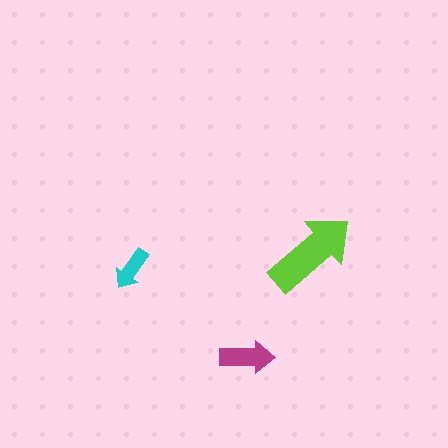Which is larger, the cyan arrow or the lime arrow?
The lime one.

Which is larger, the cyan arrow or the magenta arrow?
The magenta one.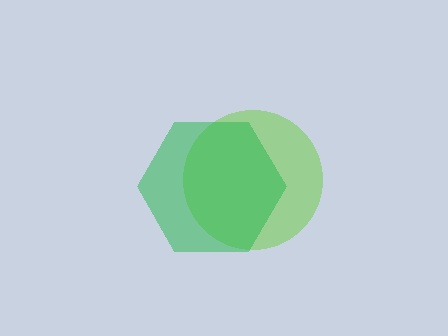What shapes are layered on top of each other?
The layered shapes are: a lime circle, a green hexagon.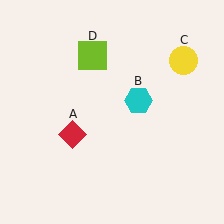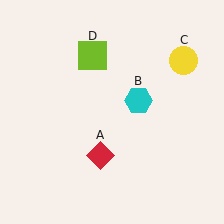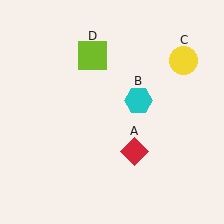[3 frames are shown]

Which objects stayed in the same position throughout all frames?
Cyan hexagon (object B) and yellow circle (object C) and lime square (object D) remained stationary.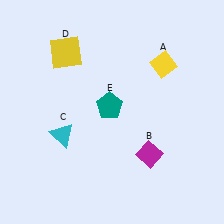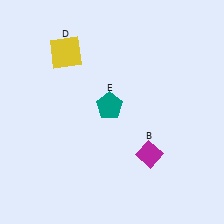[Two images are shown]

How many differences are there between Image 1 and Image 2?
There are 2 differences between the two images.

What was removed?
The yellow diamond (A), the cyan triangle (C) were removed in Image 2.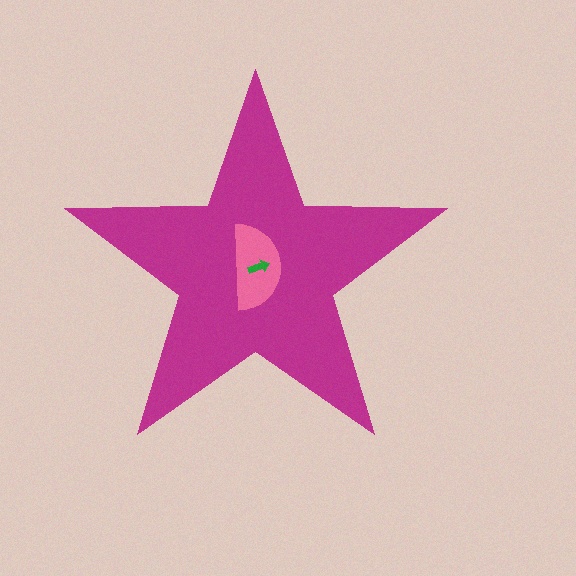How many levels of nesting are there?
3.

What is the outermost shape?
The magenta star.